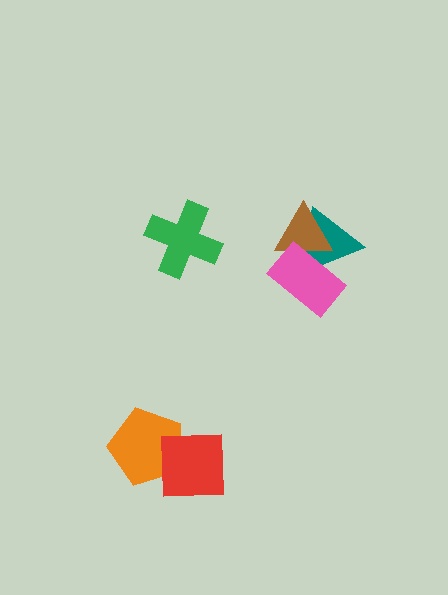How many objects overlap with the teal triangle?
2 objects overlap with the teal triangle.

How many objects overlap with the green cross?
0 objects overlap with the green cross.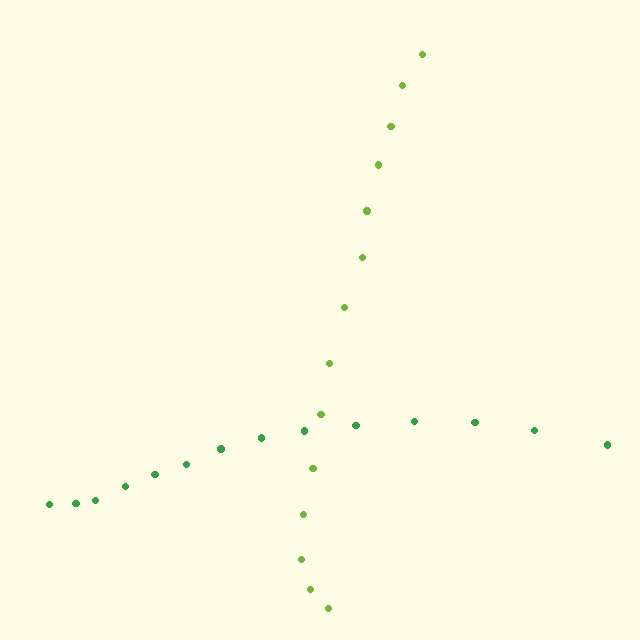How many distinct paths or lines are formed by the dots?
There are 2 distinct paths.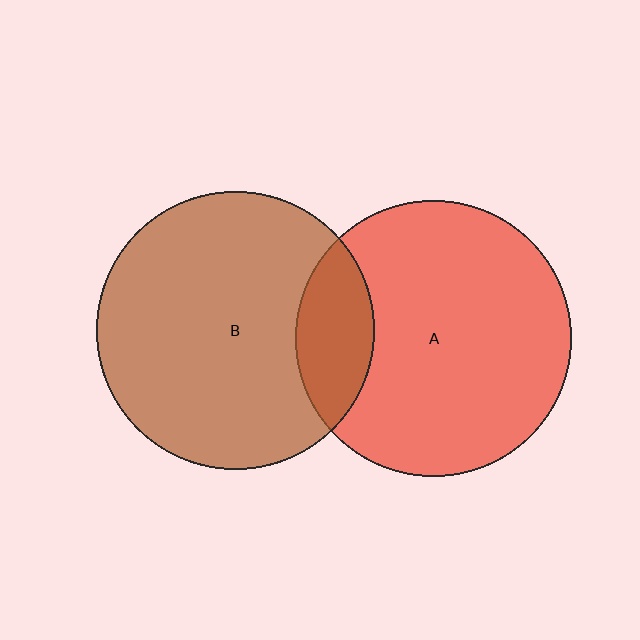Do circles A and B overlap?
Yes.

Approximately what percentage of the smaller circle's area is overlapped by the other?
Approximately 15%.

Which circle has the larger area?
Circle B (brown).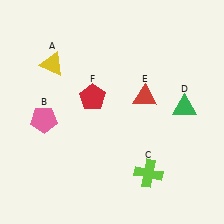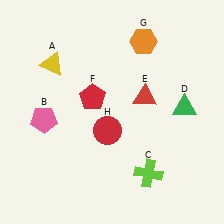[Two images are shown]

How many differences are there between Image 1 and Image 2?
There are 2 differences between the two images.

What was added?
An orange hexagon (G), a red circle (H) were added in Image 2.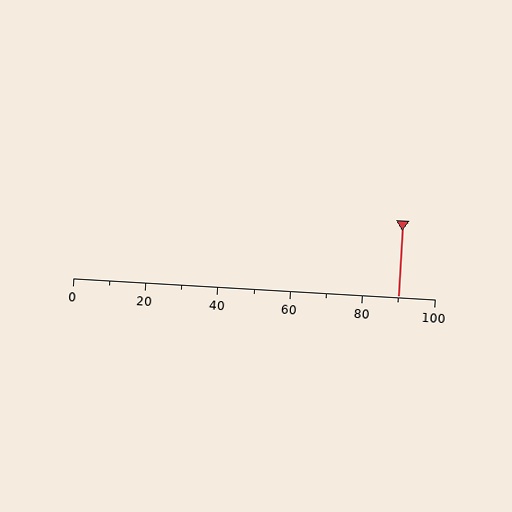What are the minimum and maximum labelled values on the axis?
The axis runs from 0 to 100.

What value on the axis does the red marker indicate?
The marker indicates approximately 90.